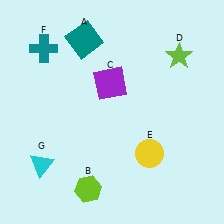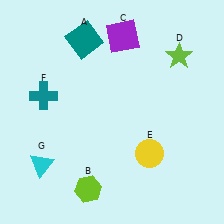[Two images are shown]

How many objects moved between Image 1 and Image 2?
2 objects moved between the two images.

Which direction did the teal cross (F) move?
The teal cross (F) moved down.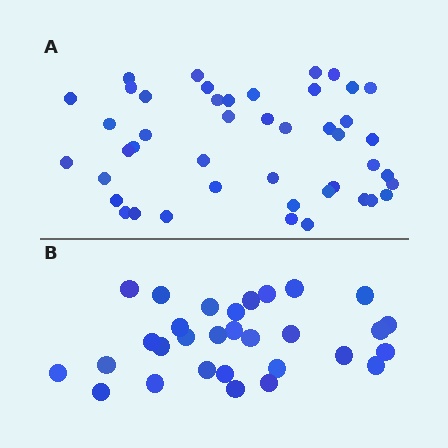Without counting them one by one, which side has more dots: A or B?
Region A (the top region) has more dots.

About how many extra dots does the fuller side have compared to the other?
Region A has approximately 15 more dots than region B.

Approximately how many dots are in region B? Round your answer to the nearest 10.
About 30 dots.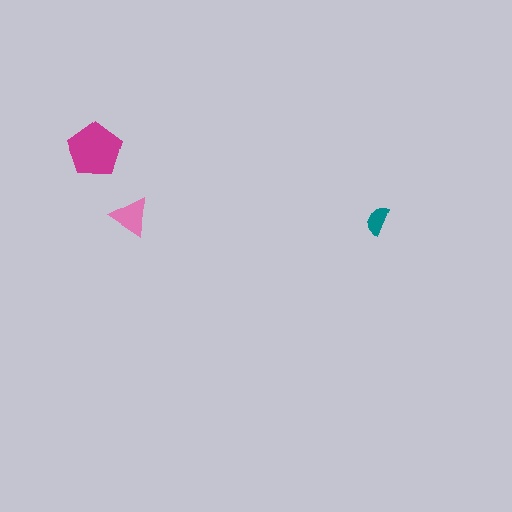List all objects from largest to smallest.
The magenta pentagon, the pink triangle, the teal semicircle.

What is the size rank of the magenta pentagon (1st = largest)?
1st.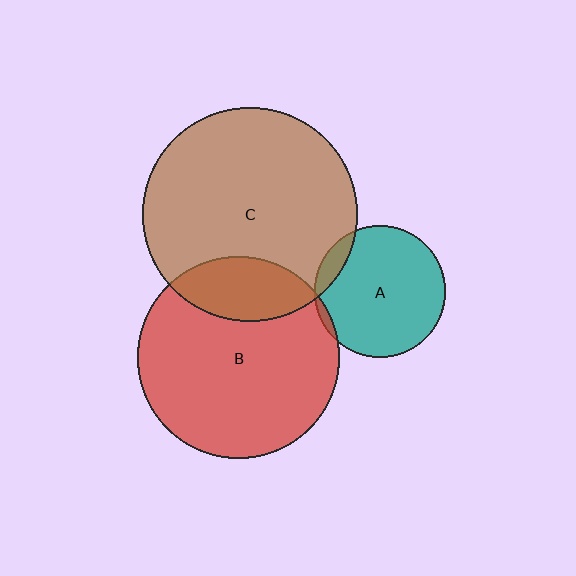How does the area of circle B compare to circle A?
Approximately 2.4 times.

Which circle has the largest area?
Circle C (brown).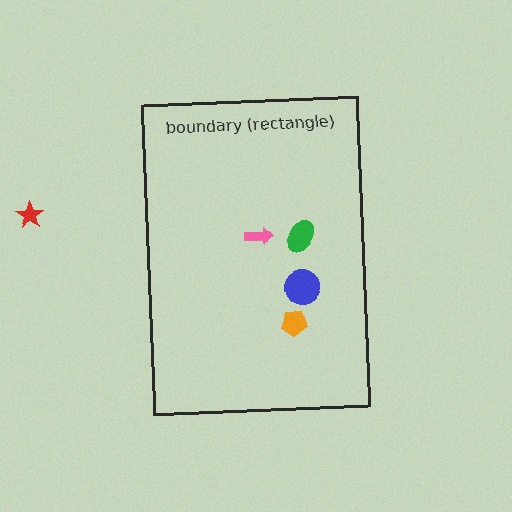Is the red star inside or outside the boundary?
Outside.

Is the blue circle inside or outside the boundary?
Inside.